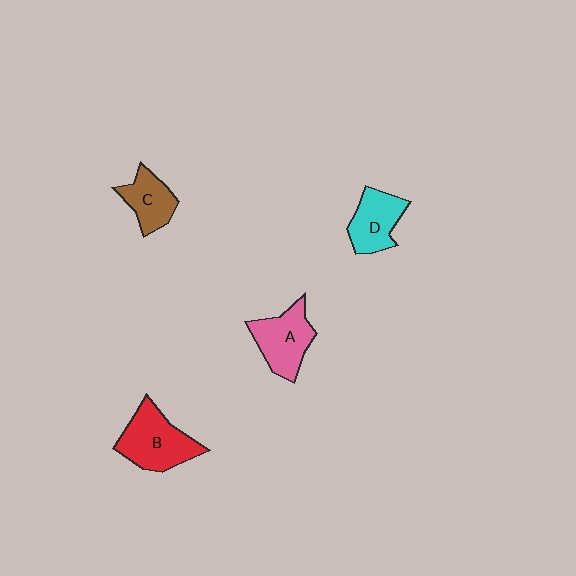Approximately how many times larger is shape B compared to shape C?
Approximately 1.6 times.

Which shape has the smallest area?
Shape C (brown).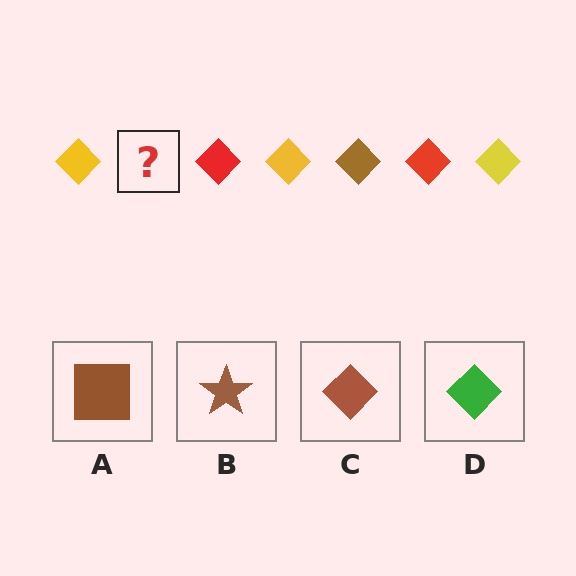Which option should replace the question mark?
Option C.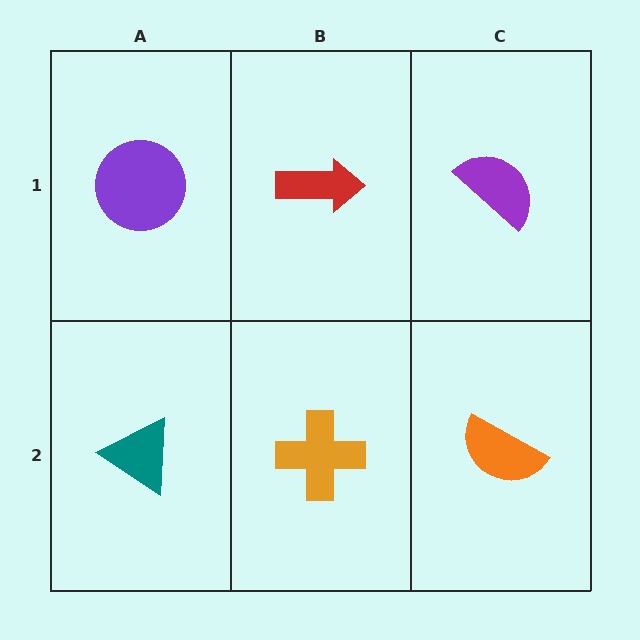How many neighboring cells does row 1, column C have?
2.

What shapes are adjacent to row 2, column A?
A purple circle (row 1, column A), an orange cross (row 2, column B).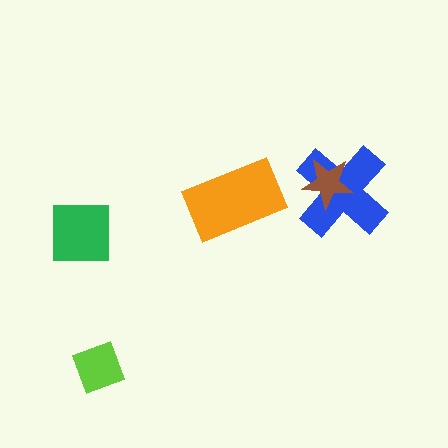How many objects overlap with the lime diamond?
0 objects overlap with the lime diamond.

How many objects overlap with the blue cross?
1 object overlaps with the blue cross.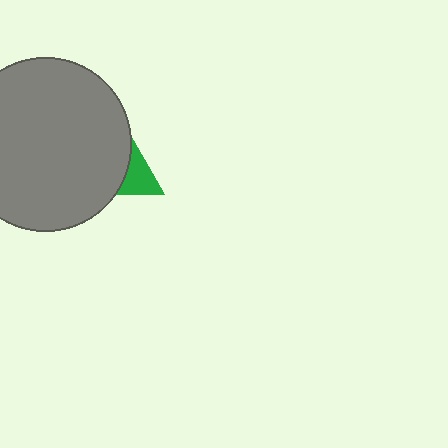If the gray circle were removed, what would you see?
You would see the complete green triangle.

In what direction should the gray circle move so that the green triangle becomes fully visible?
The gray circle should move left. That is the shortest direction to clear the overlap and leave the green triangle fully visible.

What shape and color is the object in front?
The object in front is a gray circle.